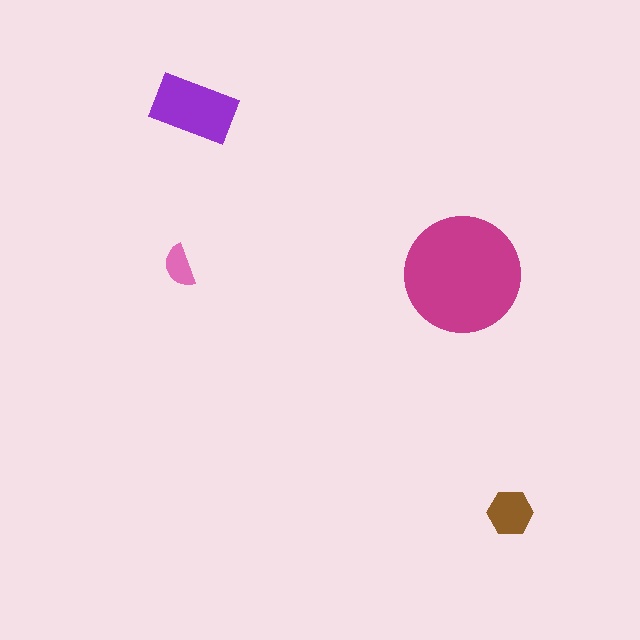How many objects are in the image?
There are 4 objects in the image.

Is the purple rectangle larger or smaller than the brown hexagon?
Larger.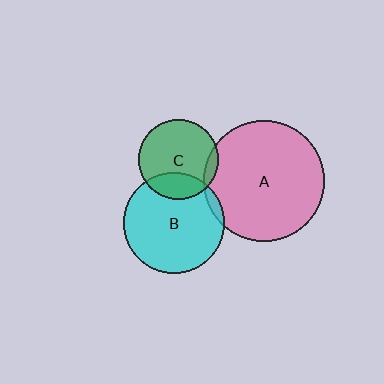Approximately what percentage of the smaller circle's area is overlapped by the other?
Approximately 5%.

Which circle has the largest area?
Circle A (pink).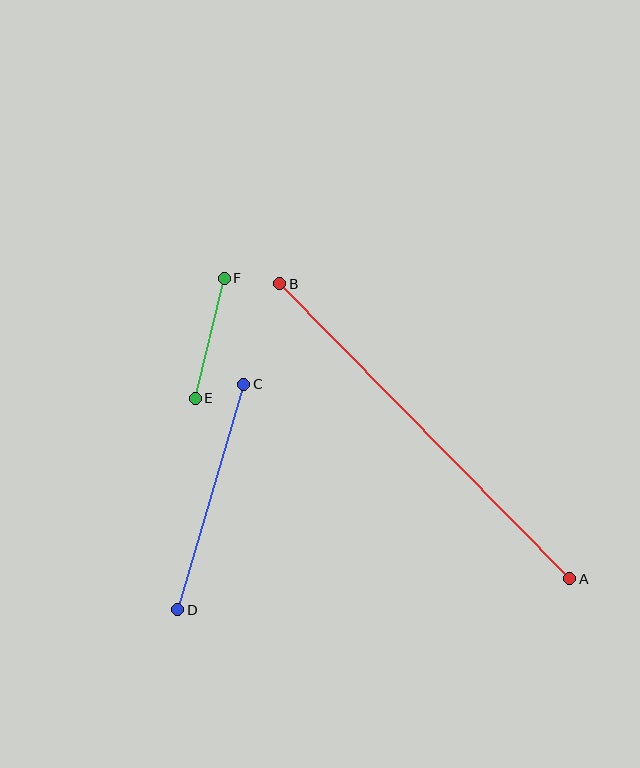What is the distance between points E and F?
The distance is approximately 123 pixels.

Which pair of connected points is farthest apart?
Points A and B are farthest apart.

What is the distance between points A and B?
The distance is approximately 414 pixels.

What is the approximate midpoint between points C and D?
The midpoint is at approximately (211, 497) pixels.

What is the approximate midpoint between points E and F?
The midpoint is at approximately (210, 338) pixels.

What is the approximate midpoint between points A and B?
The midpoint is at approximately (425, 431) pixels.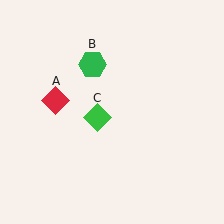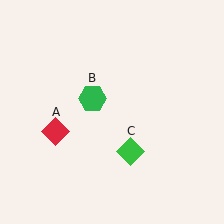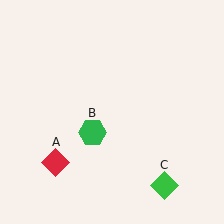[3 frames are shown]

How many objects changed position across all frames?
3 objects changed position: red diamond (object A), green hexagon (object B), green diamond (object C).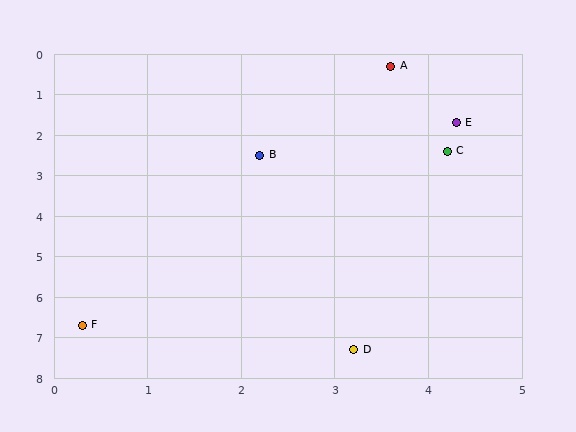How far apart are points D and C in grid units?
Points D and C are about 5.0 grid units apart.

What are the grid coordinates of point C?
Point C is at approximately (4.2, 2.4).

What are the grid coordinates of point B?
Point B is at approximately (2.2, 2.5).